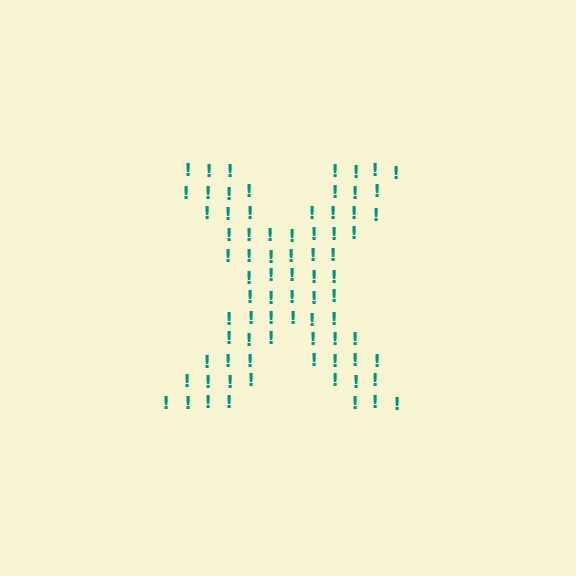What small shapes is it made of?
It is made of small exclamation marks.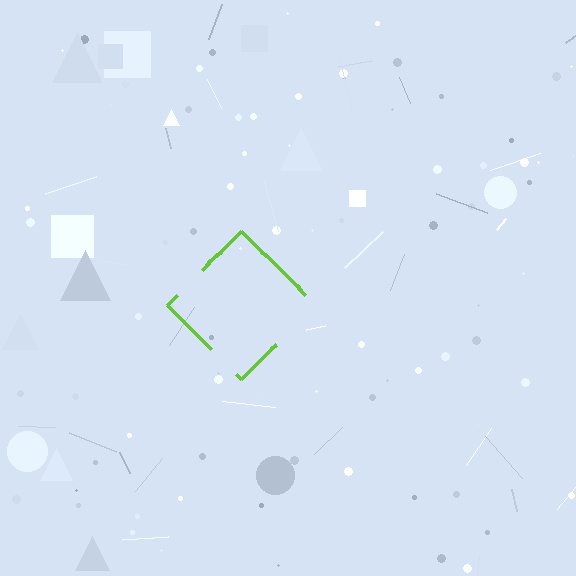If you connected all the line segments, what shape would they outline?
They would outline a diamond.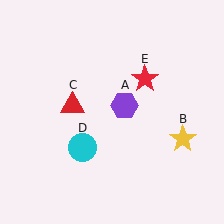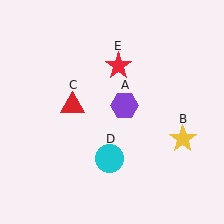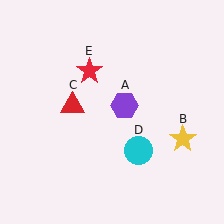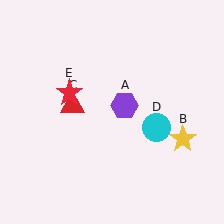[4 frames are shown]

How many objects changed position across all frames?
2 objects changed position: cyan circle (object D), red star (object E).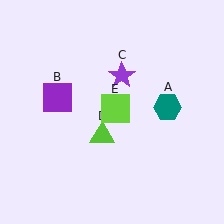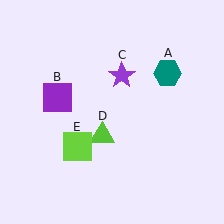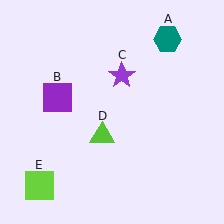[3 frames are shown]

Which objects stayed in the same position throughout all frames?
Purple square (object B) and purple star (object C) and lime triangle (object D) remained stationary.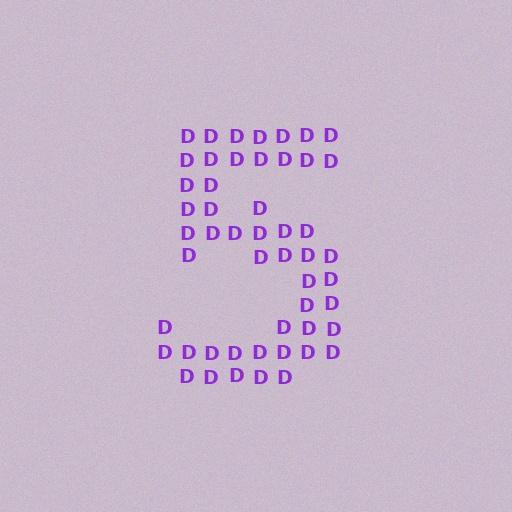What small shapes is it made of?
It is made of small letter D's.